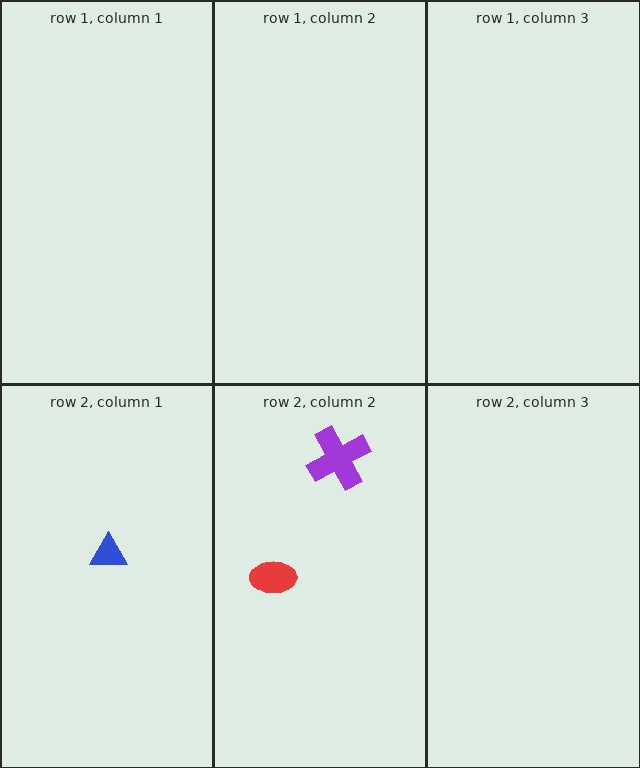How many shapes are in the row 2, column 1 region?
1.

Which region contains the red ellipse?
The row 2, column 2 region.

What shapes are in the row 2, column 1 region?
The blue triangle.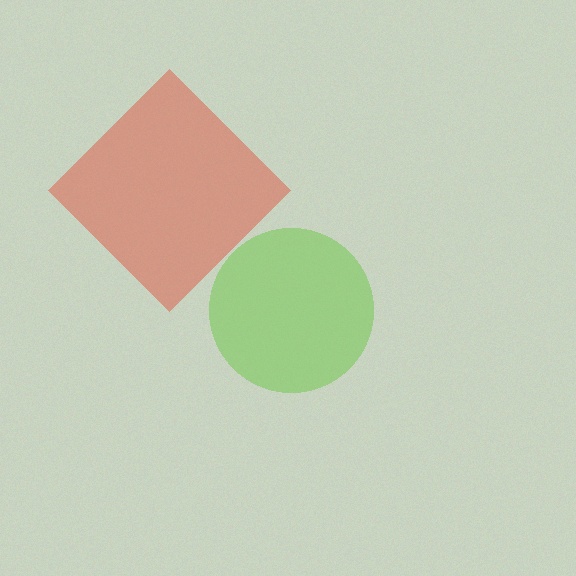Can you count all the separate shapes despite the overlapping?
Yes, there are 2 separate shapes.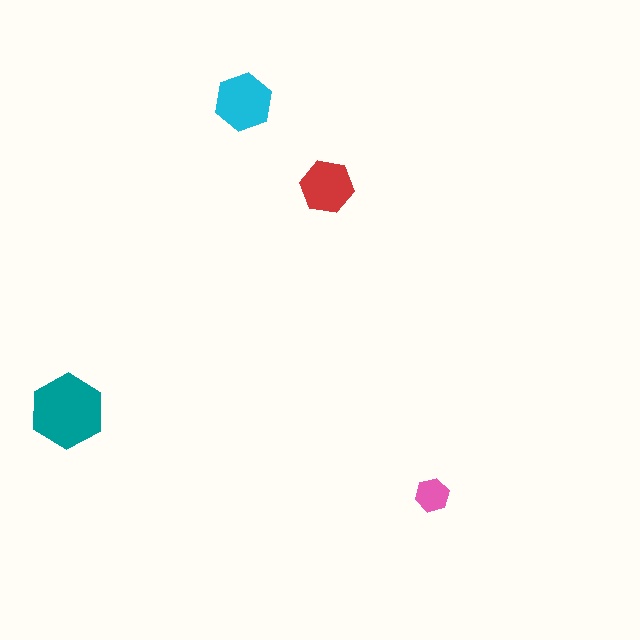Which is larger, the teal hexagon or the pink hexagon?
The teal one.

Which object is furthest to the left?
The teal hexagon is leftmost.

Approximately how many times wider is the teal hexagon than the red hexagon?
About 1.5 times wider.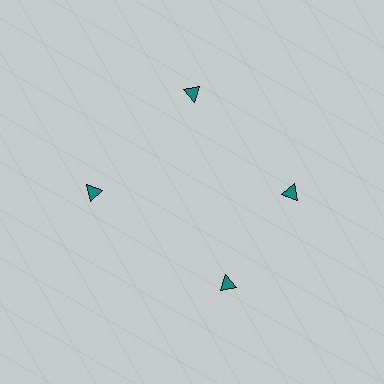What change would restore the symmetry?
The symmetry would be restored by rotating it back into even spacing with its neighbors so that all 4 triangles sit at equal angles and equal distance from the center.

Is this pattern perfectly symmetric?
No. The 4 teal triangles are arranged in a ring, but one element near the 6 o'clock position is rotated out of alignment along the ring, breaking the 4-fold rotational symmetry.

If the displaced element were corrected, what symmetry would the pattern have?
It would have 4-fold rotational symmetry — the pattern would map onto itself every 90 degrees.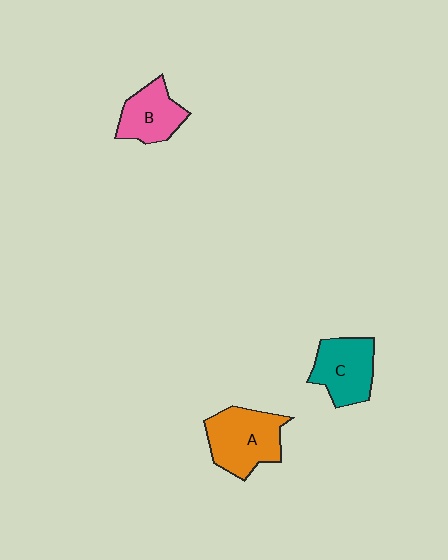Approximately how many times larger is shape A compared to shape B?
Approximately 1.4 times.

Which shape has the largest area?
Shape A (orange).